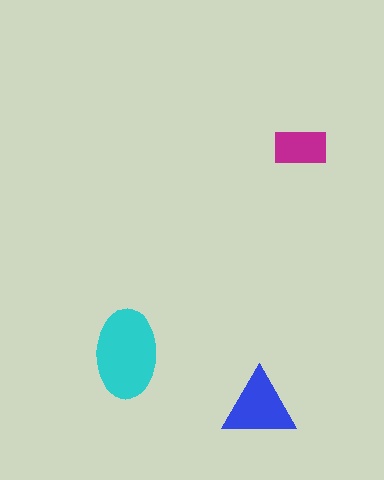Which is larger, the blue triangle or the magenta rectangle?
The blue triangle.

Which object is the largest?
The cyan ellipse.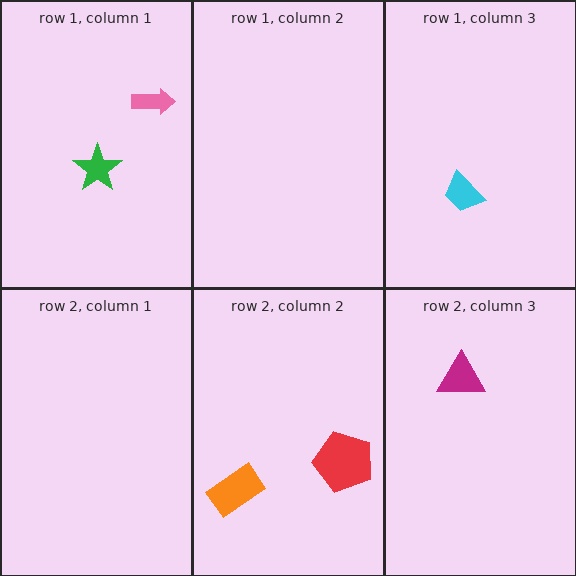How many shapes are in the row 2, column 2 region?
2.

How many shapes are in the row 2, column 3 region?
1.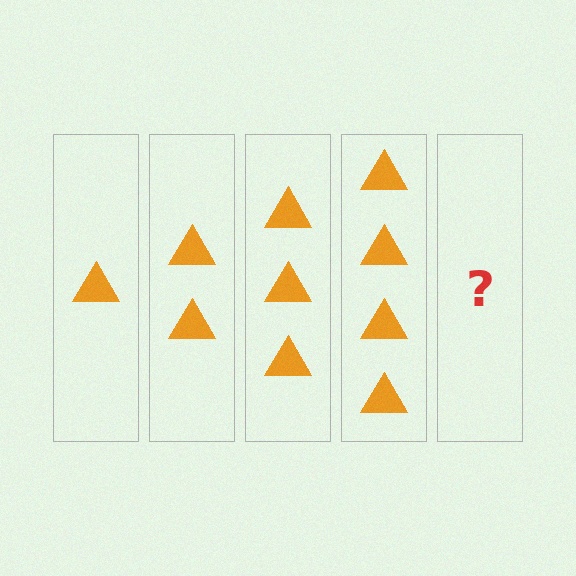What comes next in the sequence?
The next element should be 5 triangles.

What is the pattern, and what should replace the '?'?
The pattern is that each step adds one more triangle. The '?' should be 5 triangles.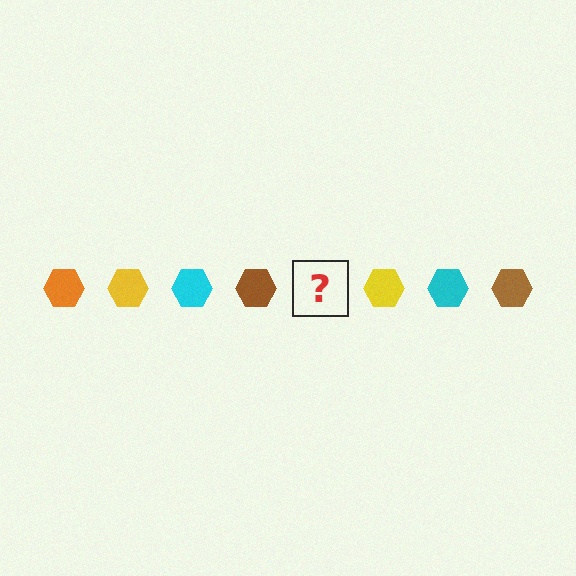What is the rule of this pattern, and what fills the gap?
The rule is that the pattern cycles through orange, yellow, cyan, brown hexagons. The gap should be filled with an orange hexagon.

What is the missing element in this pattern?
The missing element is an orange hexagon.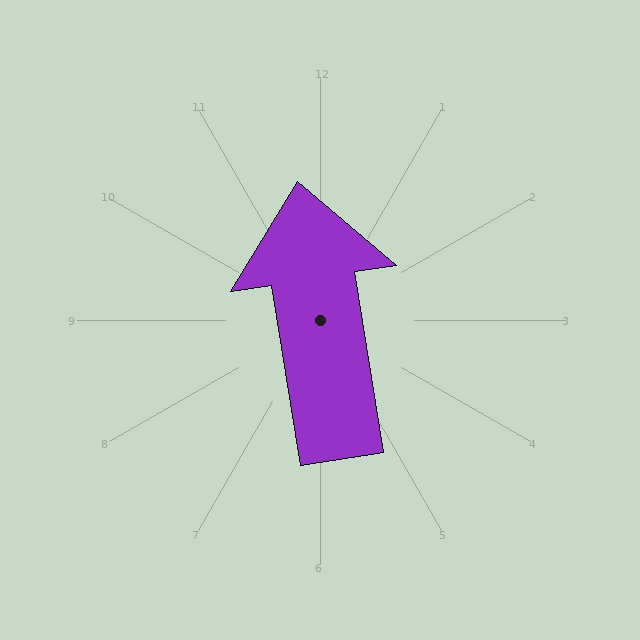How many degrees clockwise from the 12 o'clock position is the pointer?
Approximately 351 degrees.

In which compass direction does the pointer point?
North.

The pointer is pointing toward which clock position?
Roughly 12 o'clock.